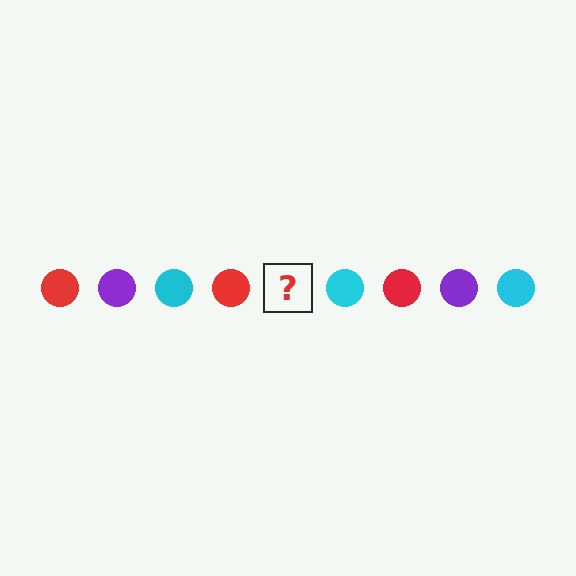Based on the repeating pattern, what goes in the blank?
The blank should be a purple circle.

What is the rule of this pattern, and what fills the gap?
The rule is that the pattern cycles through red, purple, cyan circles. The gap should be filled with a purple circle.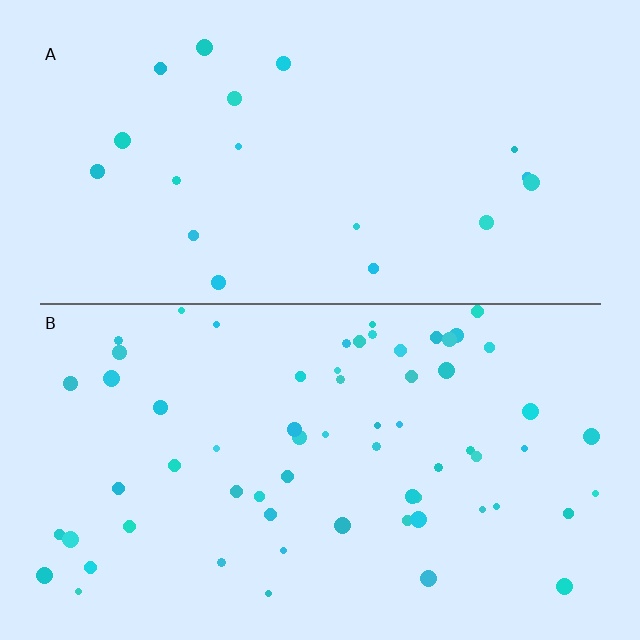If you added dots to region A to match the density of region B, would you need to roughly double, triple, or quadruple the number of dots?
Approximately triple.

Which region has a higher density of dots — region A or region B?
B (the bottom).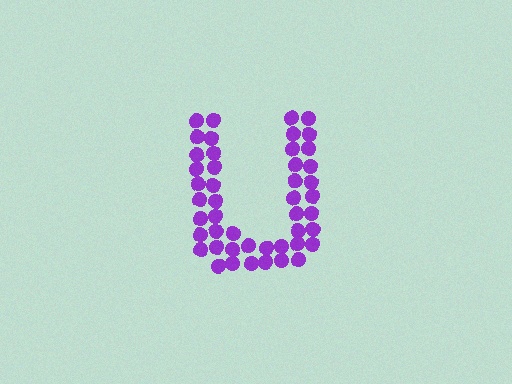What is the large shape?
The large shape is the letter U.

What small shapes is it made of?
It is made of small circles.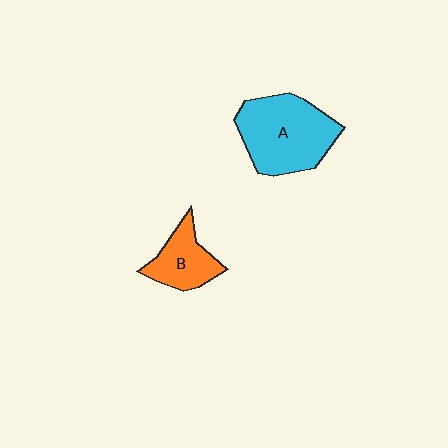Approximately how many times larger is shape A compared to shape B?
Approximately 2.0 times.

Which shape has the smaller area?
Shape B (orange).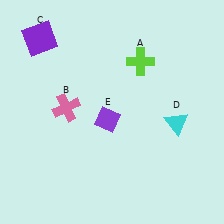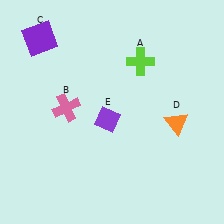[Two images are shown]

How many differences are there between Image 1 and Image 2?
There is 1 difference between the two images.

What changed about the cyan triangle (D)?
In Image 1, D is cyan. In Image 2, it changed to orange.